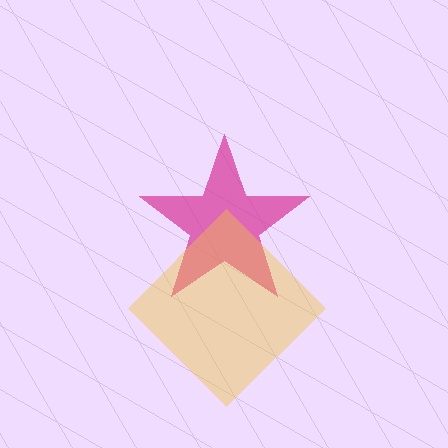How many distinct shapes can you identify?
There are 2 distinct shapes: a magenta star, a yellow diamond.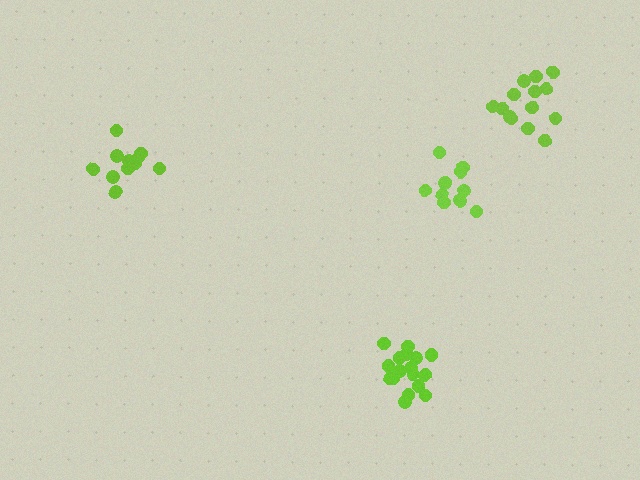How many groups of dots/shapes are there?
There are 4 groups.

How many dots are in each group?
Group 1: 17 dots, Group 2: 11 dots, Group 3: 11 dots, Group 4: 14 dots (53 total).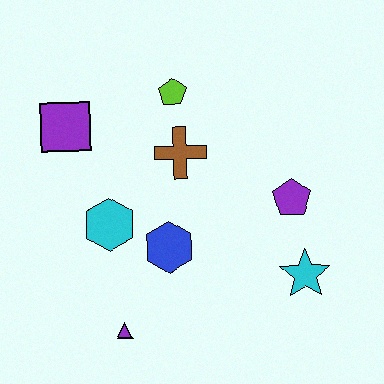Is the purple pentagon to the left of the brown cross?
No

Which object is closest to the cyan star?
The purple pentagon is closest to the cyan star.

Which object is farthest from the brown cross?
The purple triangle is farthest from the brown cross.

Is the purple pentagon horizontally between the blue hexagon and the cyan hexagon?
No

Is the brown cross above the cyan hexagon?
Yes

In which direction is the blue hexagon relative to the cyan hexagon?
The blue hexagon is to the right of the cyan hexagon.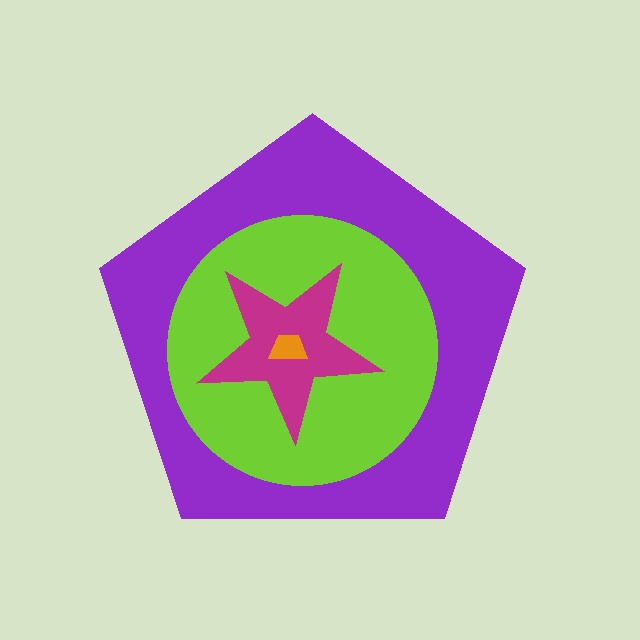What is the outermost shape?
The purple pentagon.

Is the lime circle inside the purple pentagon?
Yes.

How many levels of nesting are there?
4.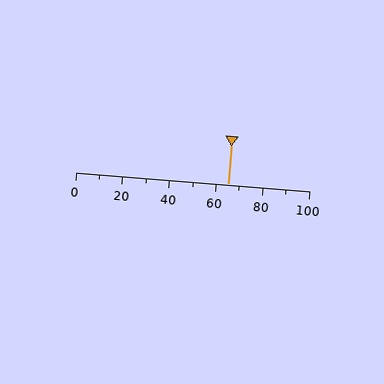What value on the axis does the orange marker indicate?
The marker indicates approximately 65.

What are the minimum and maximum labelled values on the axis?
The axis runs from 0 to 100.